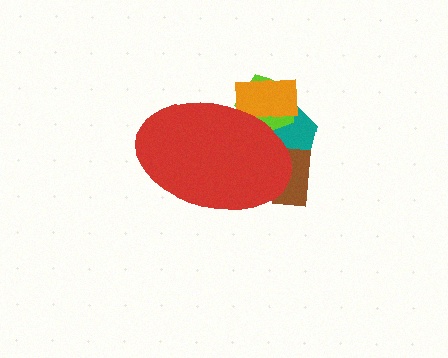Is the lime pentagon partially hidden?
Yes, the lime pentagon is partially hidden behind the red ellipse.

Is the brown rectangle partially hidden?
Yes, the brown rectangle is partially hidden behind the red ellipse.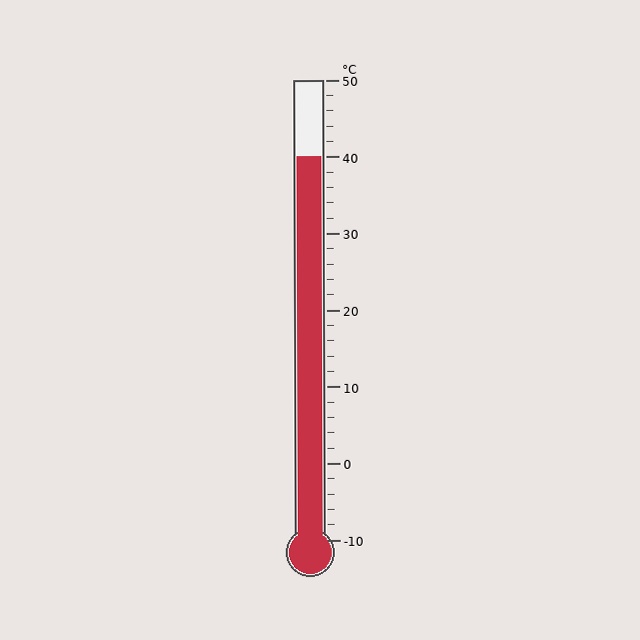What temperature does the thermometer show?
The thermometer shows approximately 40°C.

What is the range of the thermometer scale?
The thermometer scale ranges from -10°C to 50°C.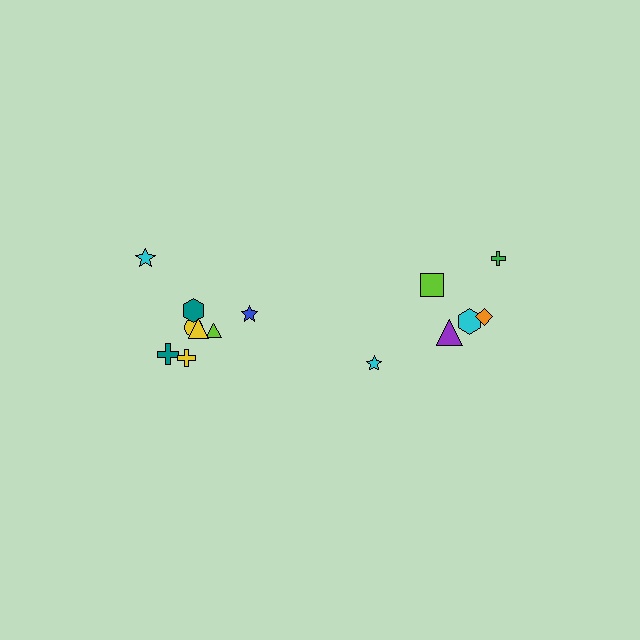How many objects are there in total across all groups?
There are 14 objects.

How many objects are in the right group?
There are 6 objects.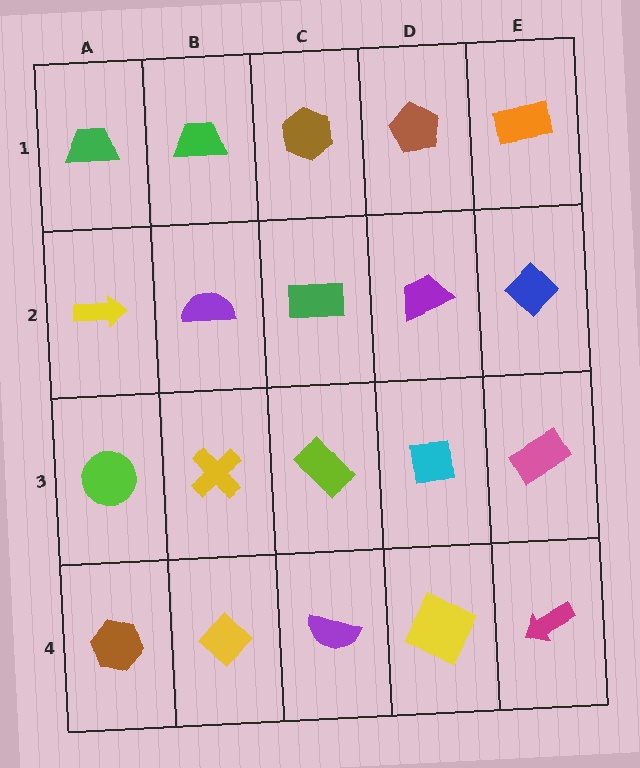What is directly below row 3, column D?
A yellow square.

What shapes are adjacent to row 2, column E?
An orange rectangle (row 1, column E), a pink rectangle (row 3, column E), a purple trapezoid (row 2, column D).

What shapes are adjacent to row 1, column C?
A green rectangle (row 2, column C), a green trapezoid (row 1, column B), a brown pentagon (row 1, column D).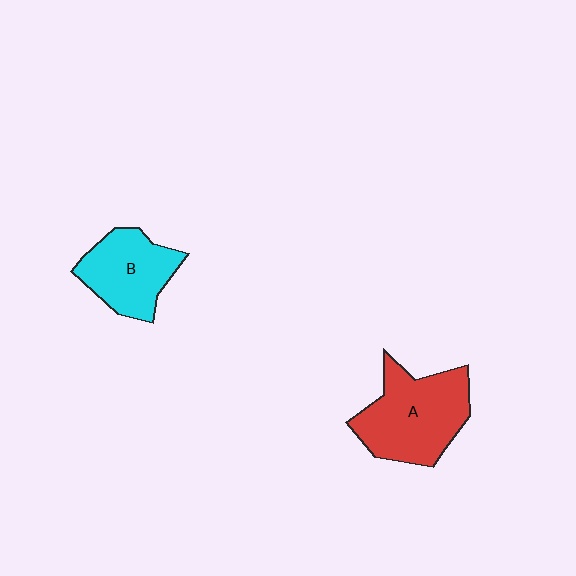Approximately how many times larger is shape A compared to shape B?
Approximately 1.3 times.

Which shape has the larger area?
Shape A (red).